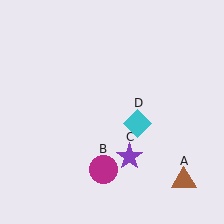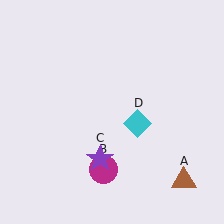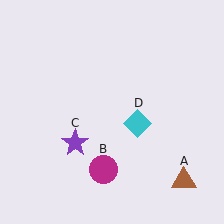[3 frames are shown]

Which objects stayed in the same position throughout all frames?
Brown triangle (object A) and magenta circle (object B) and cyan diamond (object D) remained stationary.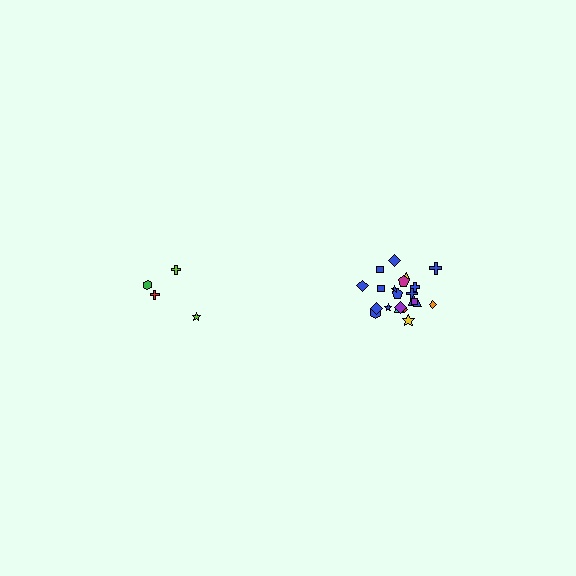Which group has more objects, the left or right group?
The right group.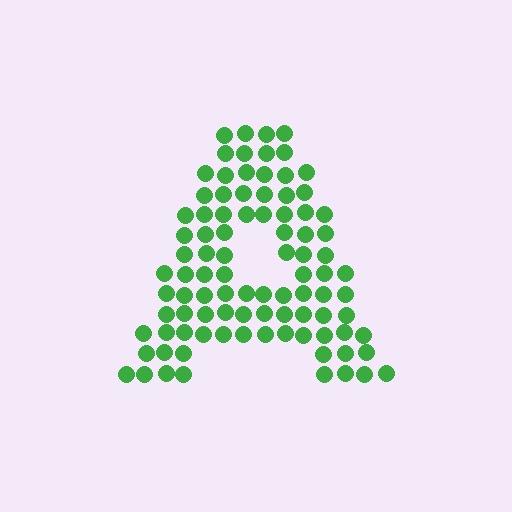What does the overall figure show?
The overall figure shows the letter A.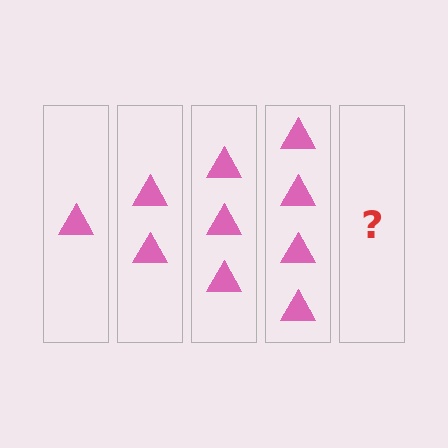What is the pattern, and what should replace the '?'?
The pattern is that each step adds one more triangle. The '?' should be 5 triangles.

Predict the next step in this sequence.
The next step is 5 triangles.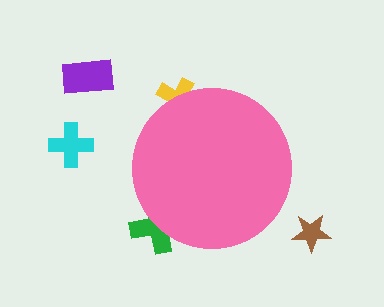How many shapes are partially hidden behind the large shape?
2 shapes are partially hidden.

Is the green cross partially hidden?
Yes, the green cross is partially hidden behind the pink circle.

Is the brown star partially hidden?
No, the brown star is fully visible.